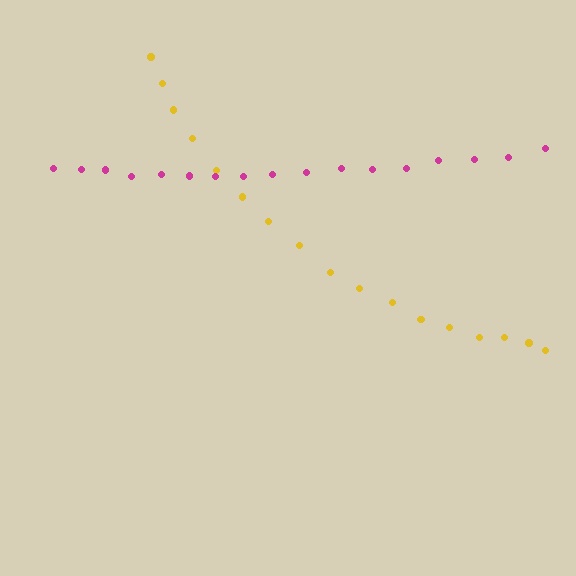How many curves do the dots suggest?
There are 2 distinct paths.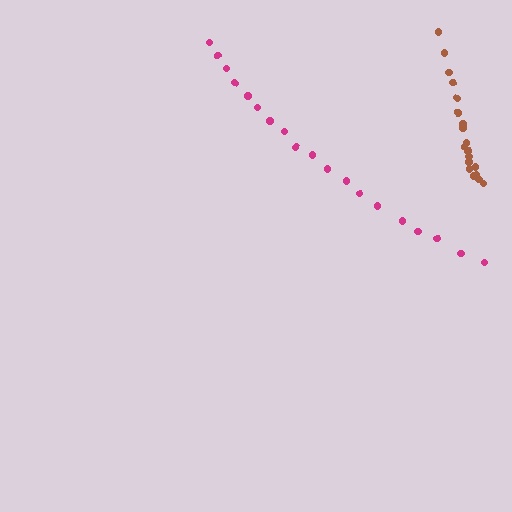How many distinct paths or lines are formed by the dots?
There are 2 distinct paths.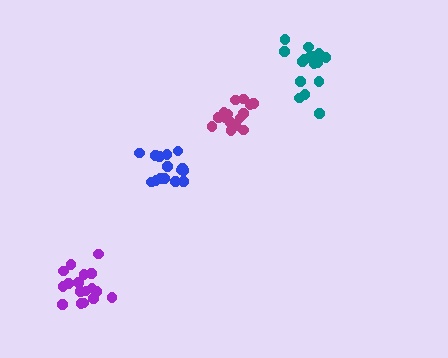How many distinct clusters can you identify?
There are 4 distinct clusters.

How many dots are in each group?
Group 1: 18 dots, Group 2: 15 dots, Group 3: 15 dots, Group 4: 17 dots (65 total).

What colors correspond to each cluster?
The clusters are colored: purple, magenta, blue, teal.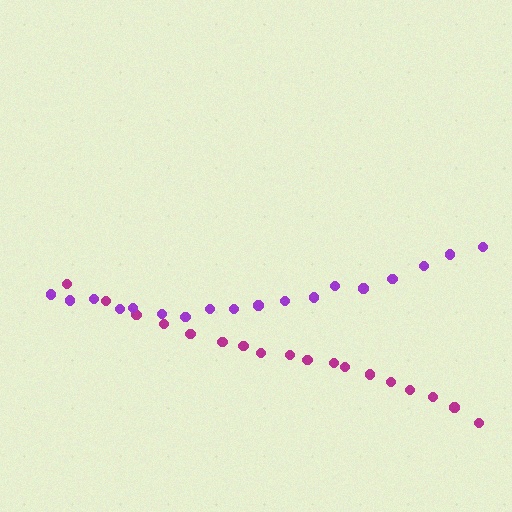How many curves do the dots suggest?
There are 2 distinct paths.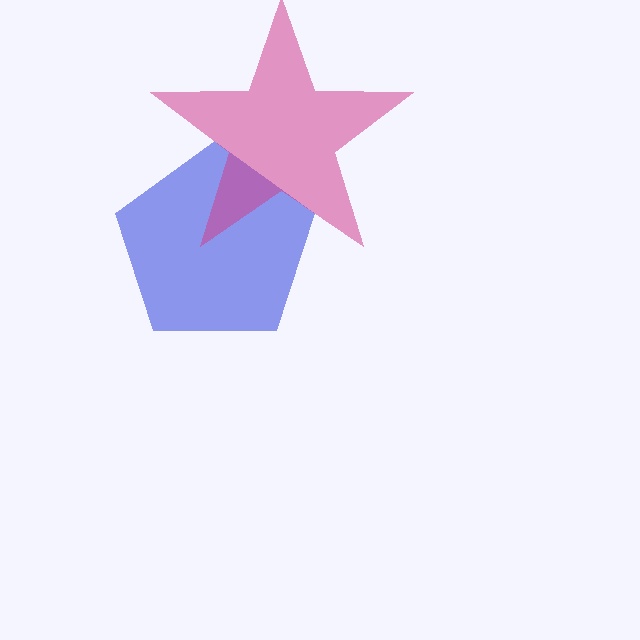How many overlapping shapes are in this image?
There are 2 overlapping shapes in the image.